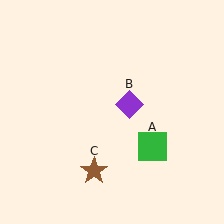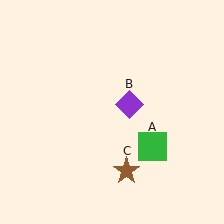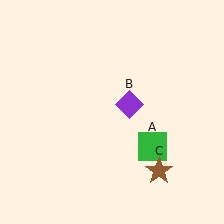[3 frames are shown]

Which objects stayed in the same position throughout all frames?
Green square (object A) and purple diamond (object B) remained stationary.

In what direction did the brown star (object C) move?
The brown star (object C) moved right.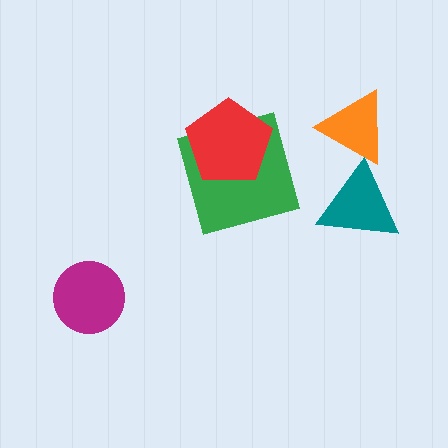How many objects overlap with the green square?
1 object overlaps with the green square.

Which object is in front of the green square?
The red pentagon is in front of the green square.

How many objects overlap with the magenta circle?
0 objects overlap with the magenta circle.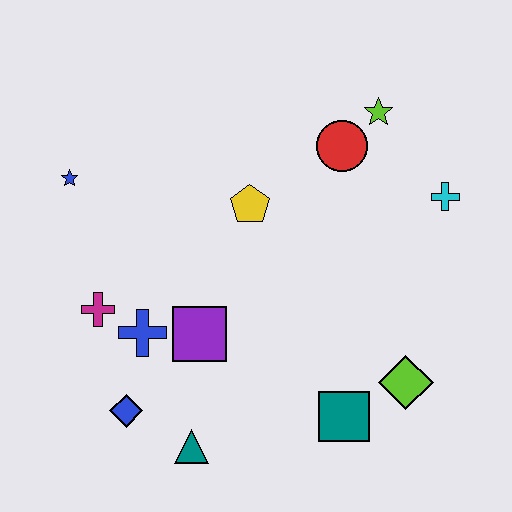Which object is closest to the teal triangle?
The blue diamond is closest to the teal triangle.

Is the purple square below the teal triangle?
No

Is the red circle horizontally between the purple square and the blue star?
No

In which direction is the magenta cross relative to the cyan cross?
The magenta cross is to the left of the cyan cross.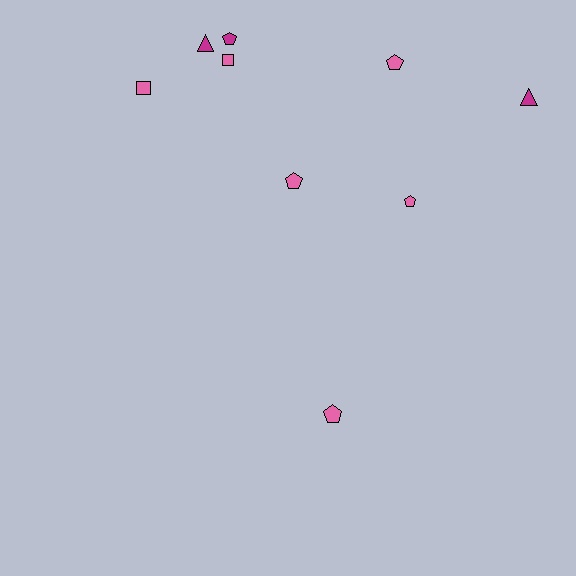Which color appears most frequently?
Pink, with 6 objects.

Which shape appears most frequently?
Pentagon, with 5 objects.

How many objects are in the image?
There are 9 objects.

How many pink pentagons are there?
There are 4 pink pentagons.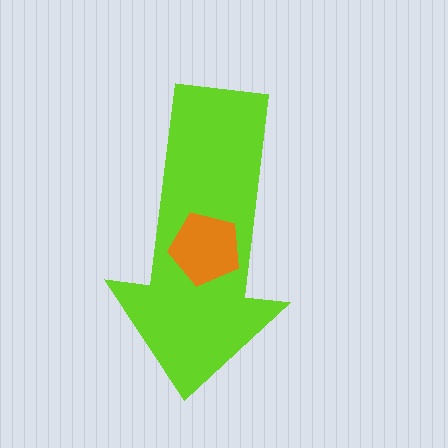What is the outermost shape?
The lime arrow.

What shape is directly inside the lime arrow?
The orange pentagon.